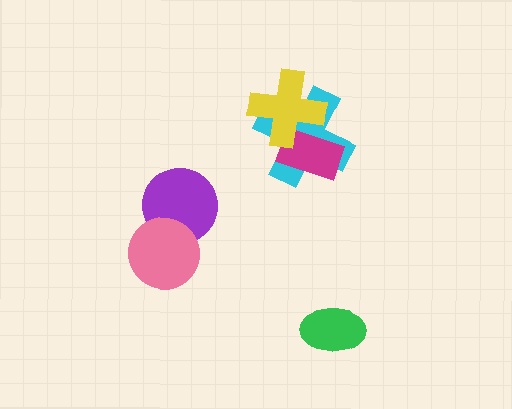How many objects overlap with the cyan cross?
2 objects overlap with the cyan cross.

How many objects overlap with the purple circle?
1 object overlaps with the purple circle.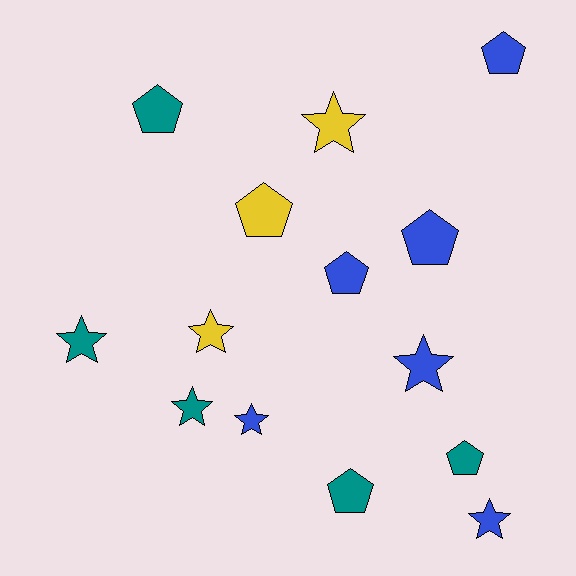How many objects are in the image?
There are 14 objects.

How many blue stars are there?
There are 3 blue stars.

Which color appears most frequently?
Blue, with 6 objects.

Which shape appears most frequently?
Star, with 7 objects.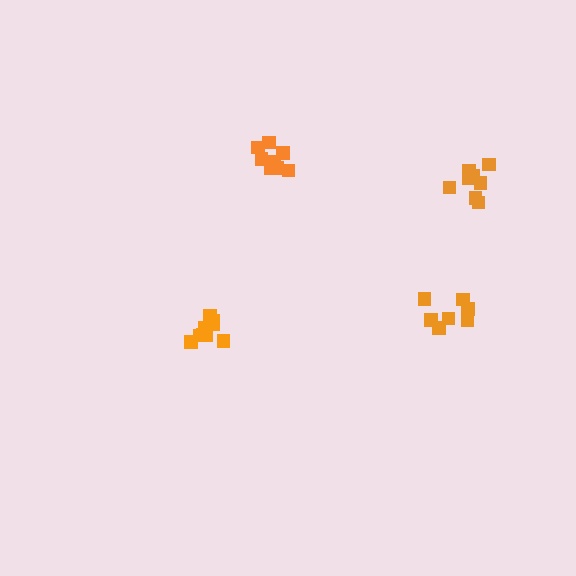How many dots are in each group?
Group 1: 11 dots, Group 2: 7 dots, Group 3: 8 dots, Group 4: 8 dots (34 total).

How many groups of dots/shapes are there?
There are 4 groups.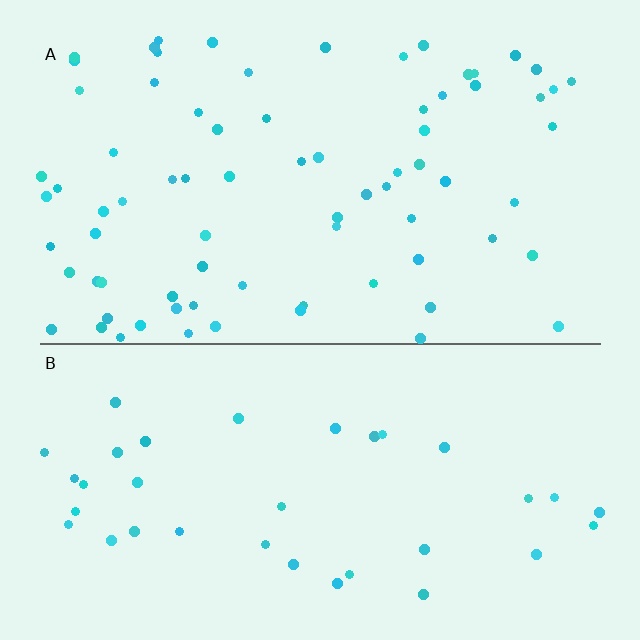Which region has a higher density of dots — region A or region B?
A (the top).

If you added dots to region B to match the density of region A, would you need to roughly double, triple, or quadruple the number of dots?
Approximately double.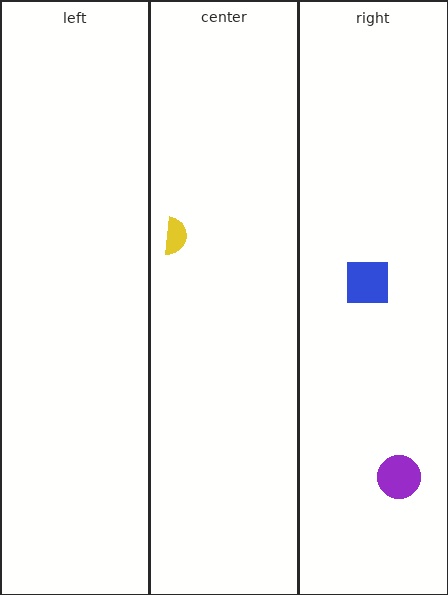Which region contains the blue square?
The right region.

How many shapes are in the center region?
1.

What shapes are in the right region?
The blue square, the purple circle.